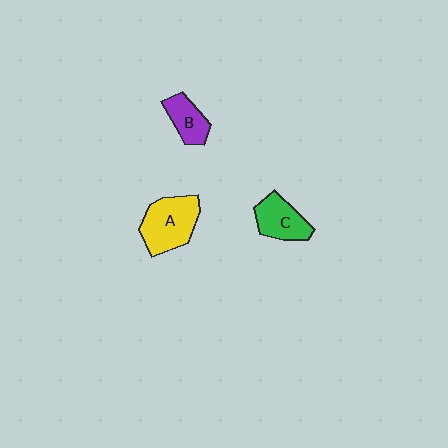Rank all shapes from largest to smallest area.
From largest to smallest: A (yellow), C (green), B (purple).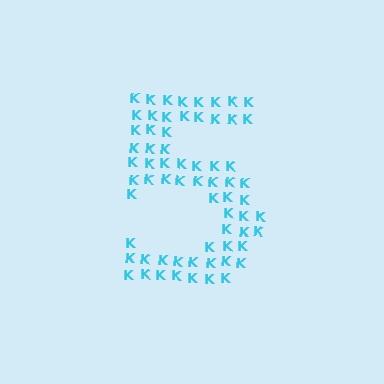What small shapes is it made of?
It is made of small letter K's.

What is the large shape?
The large shape is the digit 5.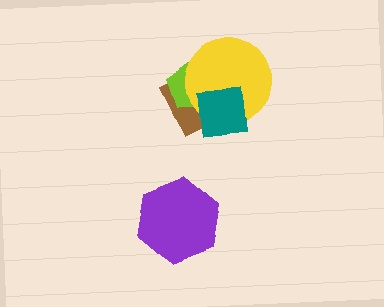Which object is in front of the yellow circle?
The teal square is in front of the yellow circle.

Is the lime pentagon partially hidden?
Yes, it is partially covered by another shape.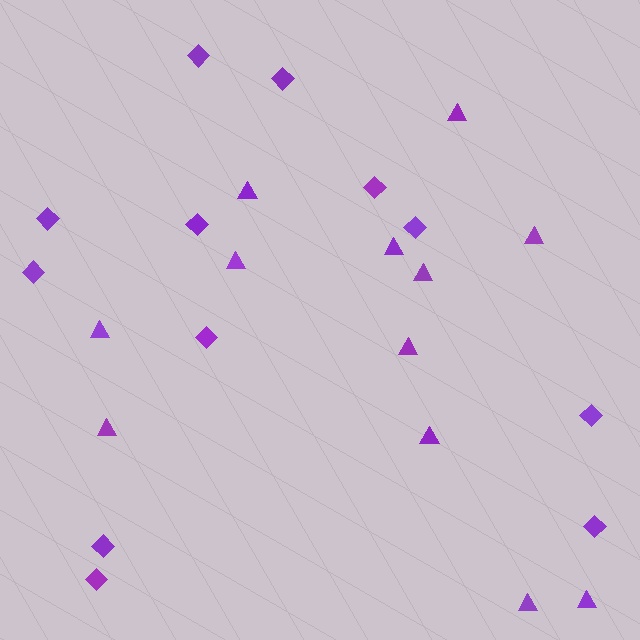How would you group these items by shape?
There are 2 groups: one group of triangles (12) and one group of diamonds (12).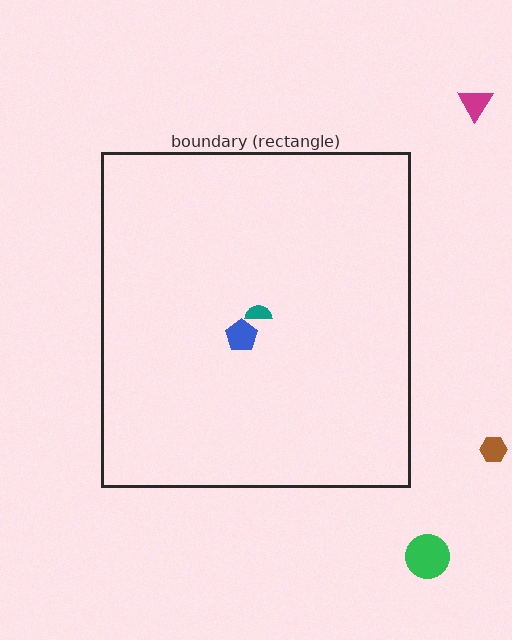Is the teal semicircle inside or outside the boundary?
Inside.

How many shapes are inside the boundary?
2 inside, 3 outside.